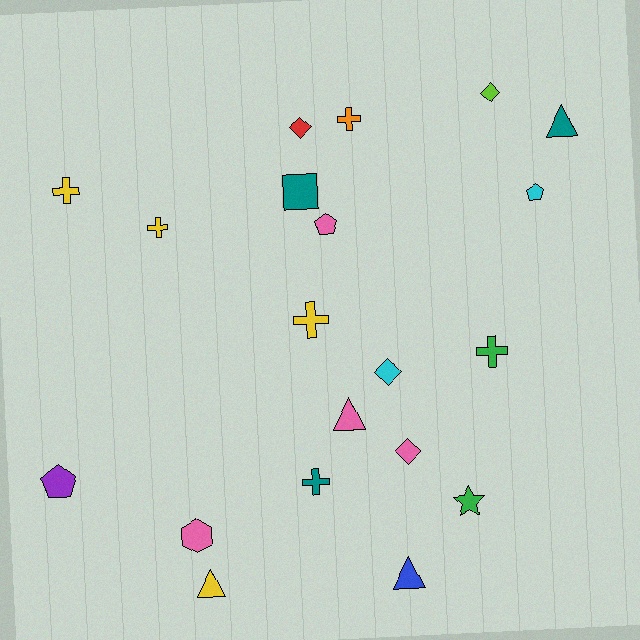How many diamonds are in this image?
There are 4 diamonds.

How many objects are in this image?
There are 20 objects.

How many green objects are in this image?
There are 2 green objects.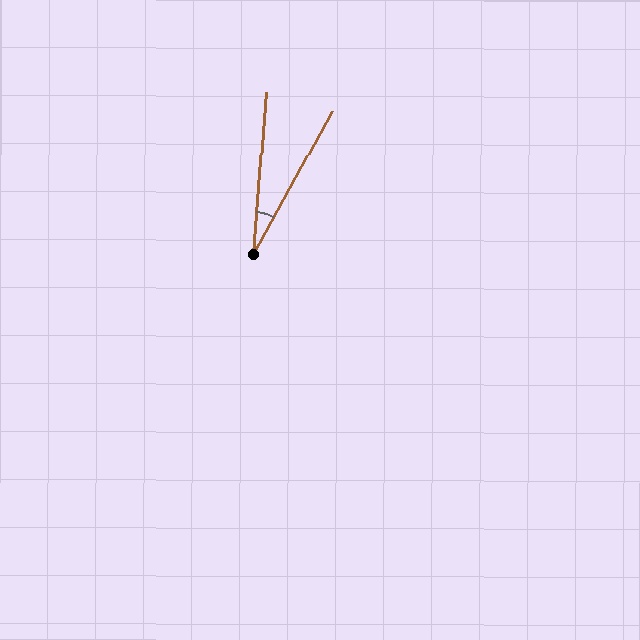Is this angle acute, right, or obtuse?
It is acute.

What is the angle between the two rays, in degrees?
Approximately 25 degrees.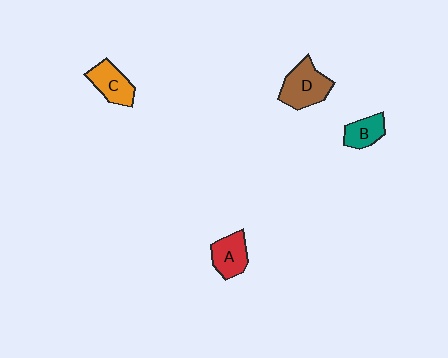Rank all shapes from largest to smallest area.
From largest to smallest: D (brown), C (orange), A (red), B (teal).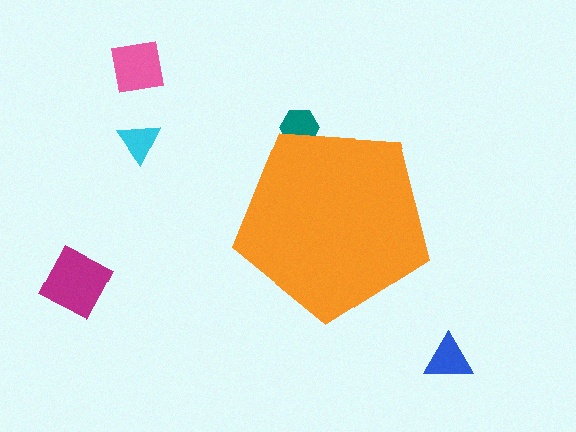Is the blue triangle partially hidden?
No, the blue triangle is fully visible.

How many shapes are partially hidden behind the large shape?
1 shape is partially hidden.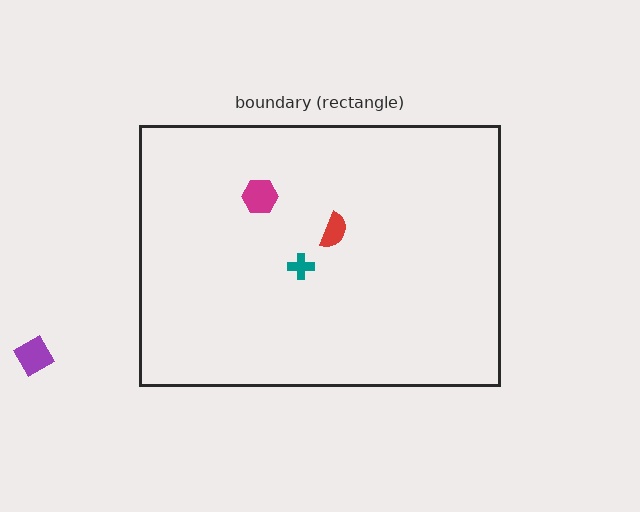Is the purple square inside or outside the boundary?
Outside.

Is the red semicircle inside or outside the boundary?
Inside.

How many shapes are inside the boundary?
3 inside, 1 outside.